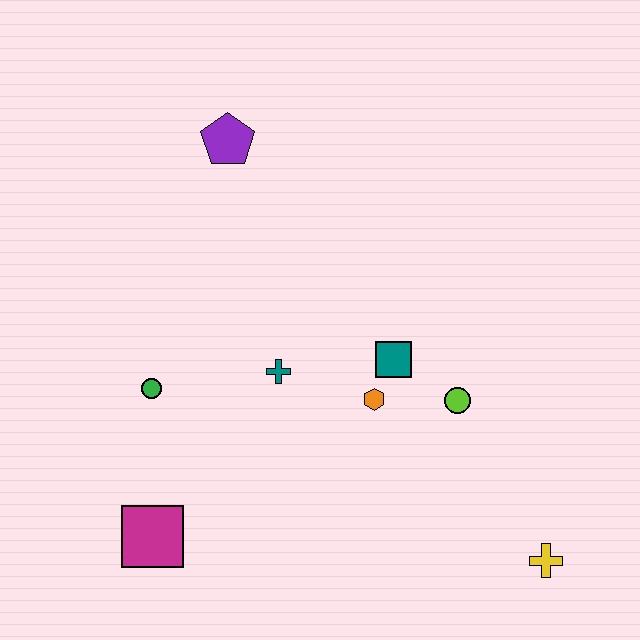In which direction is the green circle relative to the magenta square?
The green circle is above the magenta square.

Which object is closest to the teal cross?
The orange hexagon is closest to the teal cross.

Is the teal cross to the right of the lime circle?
No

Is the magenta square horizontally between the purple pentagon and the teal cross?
No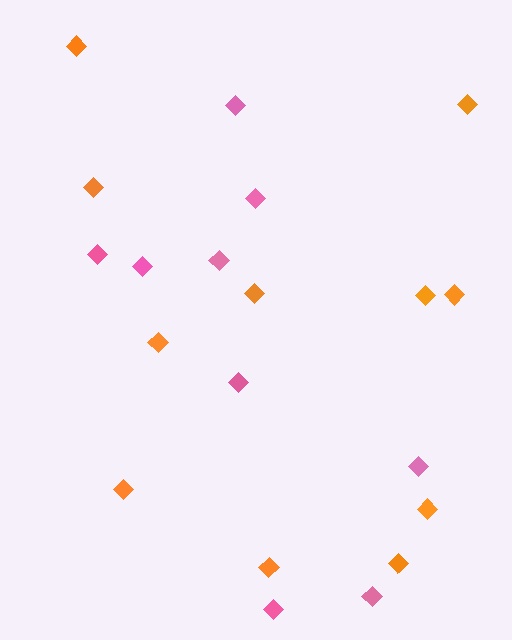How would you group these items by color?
There are 2 groups: one group of orange diamonds (11) and one group of pink diamonds (9).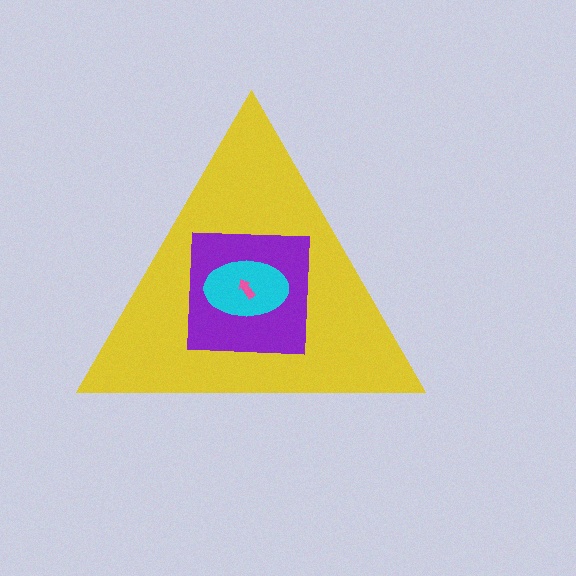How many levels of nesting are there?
4.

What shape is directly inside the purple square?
The cyan ellipse.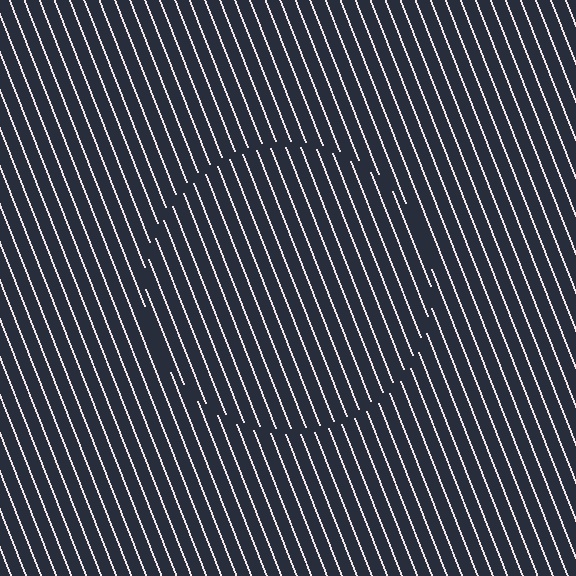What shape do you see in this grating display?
An illusory circle. The interior of the shape contains the same grating, shifted by half a period — the contour is defined by the phase discontinuity where line-ends from the inner and outer gratings abut.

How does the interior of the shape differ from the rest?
The interior of the shape contains the same grating, shifted by half a period — the contour is defined by the phase discontinuity where line-ends from the inner and outer gratings abut.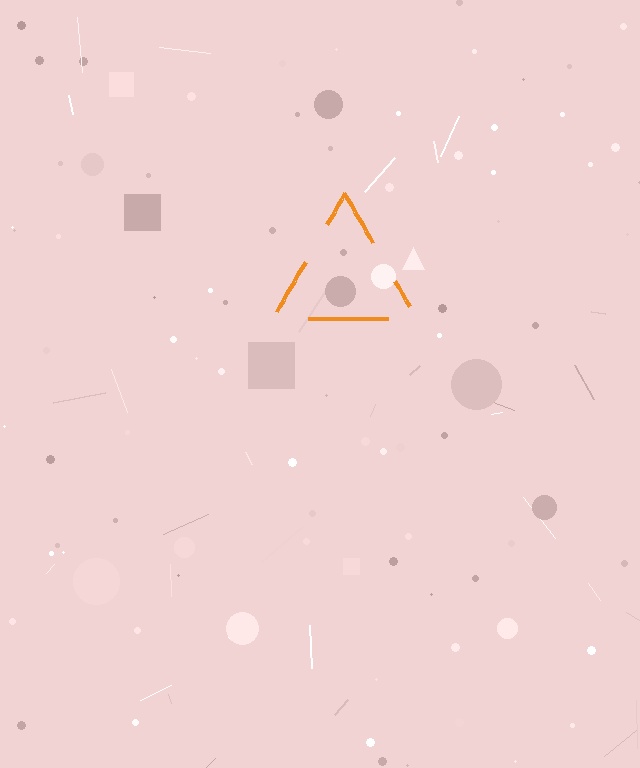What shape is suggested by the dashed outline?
The dashed outline suggests a triangle.